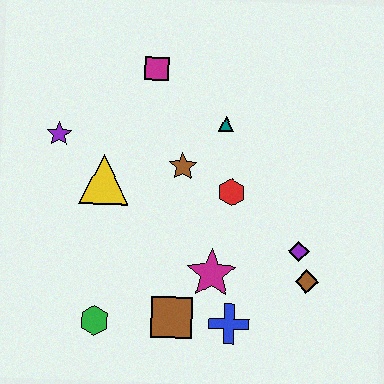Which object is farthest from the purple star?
The brown diamond is farthest from the purple star.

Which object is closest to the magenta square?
The teal triangle is closest to the magenta square.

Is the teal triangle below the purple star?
No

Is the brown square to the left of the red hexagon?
Yes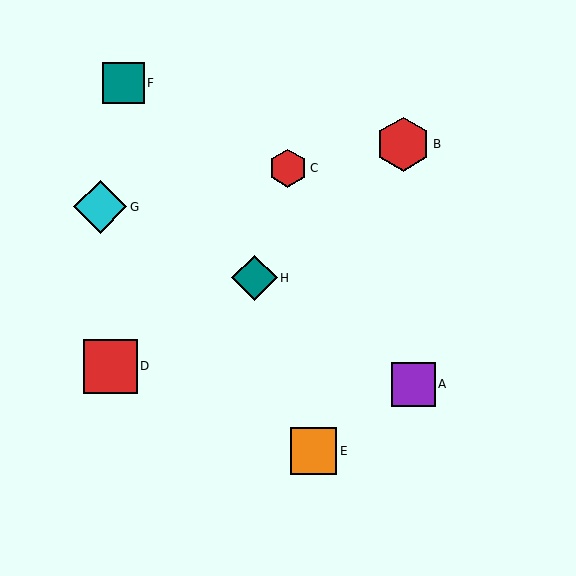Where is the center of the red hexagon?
The center of the red hexagon is at (288, 168).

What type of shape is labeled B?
Shape B is a red hexagon.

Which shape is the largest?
The red square (labeled D) is the largest.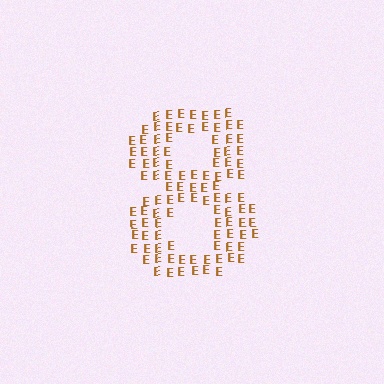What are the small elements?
The small elements are letter E's.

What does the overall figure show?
The overall figure shows the digit 8.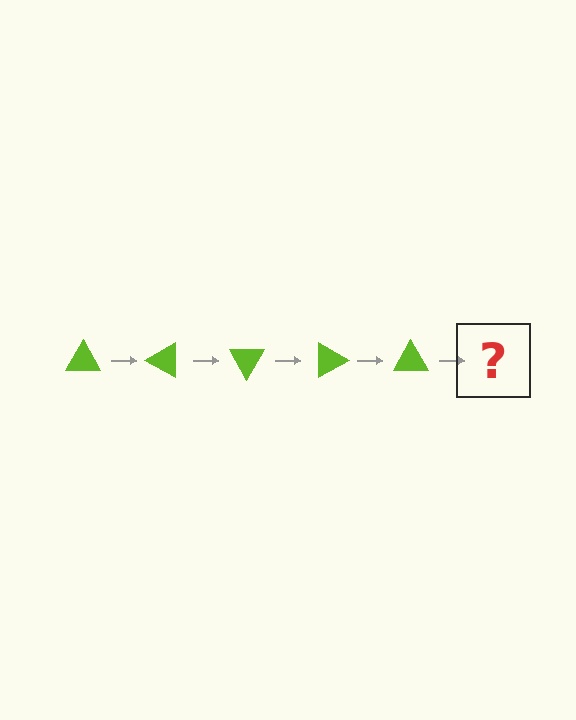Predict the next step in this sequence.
The next step is a lime triangle rotated 150 degrees.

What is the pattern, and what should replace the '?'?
The pattern is that the triangle rotates 30 degrees each step. The '?' should be a lime triangle rotated 150 degrees.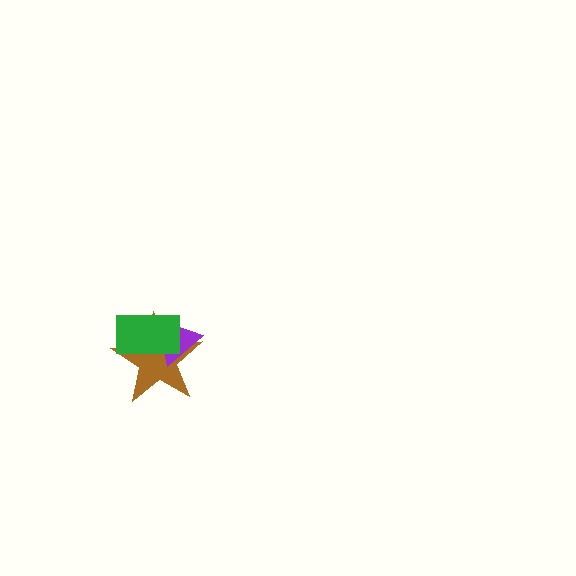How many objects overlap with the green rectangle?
2 objects overlap with the green rectangle.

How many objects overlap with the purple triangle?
2 objects overlap with the purple triangle.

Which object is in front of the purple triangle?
The green rectangle is in front of the purple triangle.